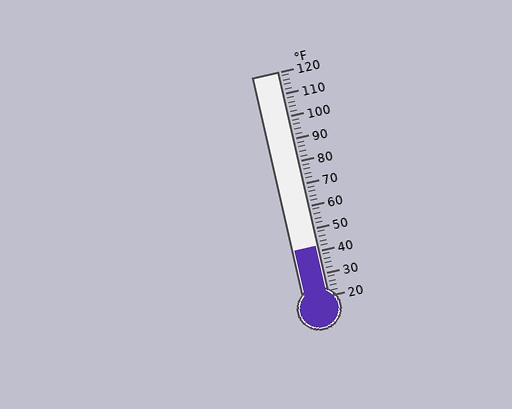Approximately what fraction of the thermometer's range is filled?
The thermometer is filled to approximately 20% of its range.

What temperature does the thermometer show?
The thermometer shows approximately 42°F.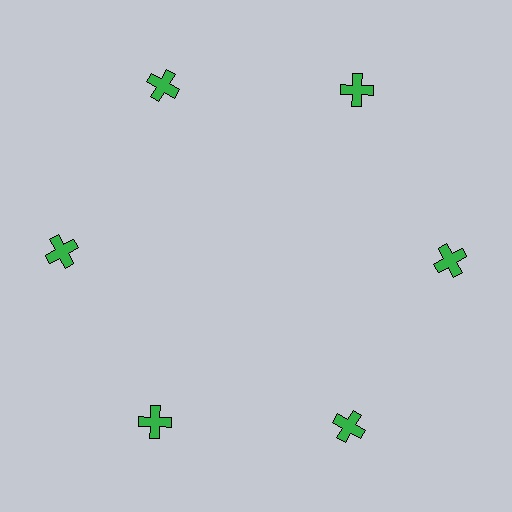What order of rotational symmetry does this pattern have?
This pattern has 6-fold rotational symmetry.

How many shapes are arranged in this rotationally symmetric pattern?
There are 6 shapes, arranged in 6 groups of 1.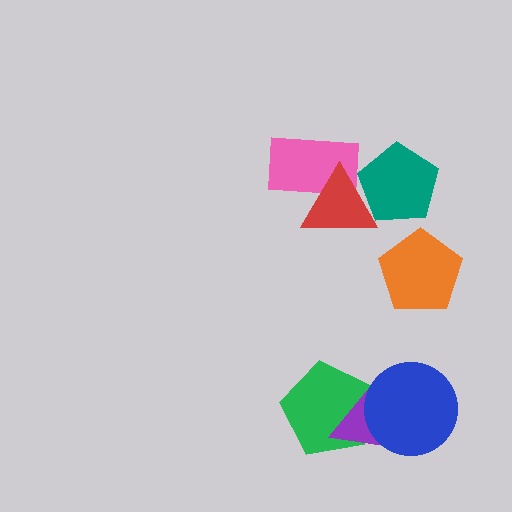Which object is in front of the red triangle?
The teal pentagon is in front of the red triangle.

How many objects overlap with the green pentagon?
2 objects overlap with the green pentagon.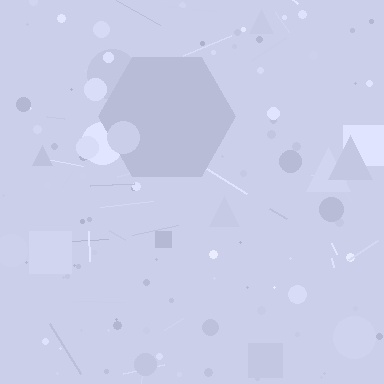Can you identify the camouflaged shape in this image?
The camouflaged shape is a hexagon.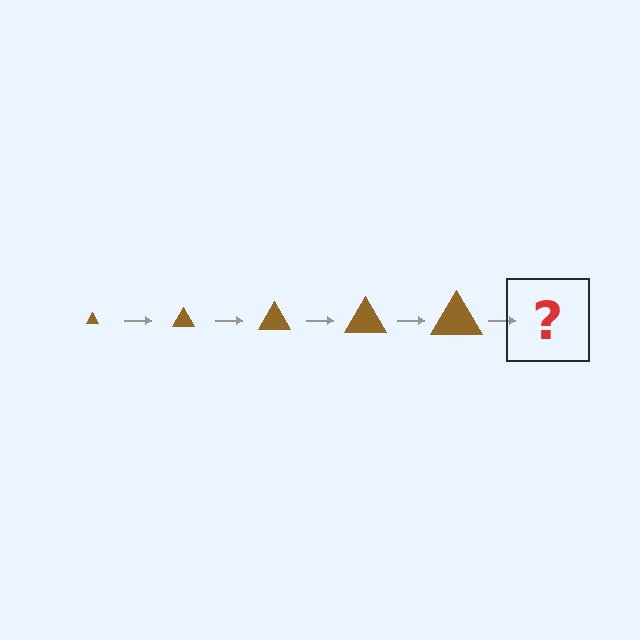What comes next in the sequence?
The next element should be a brown triangle, larger than the previous one.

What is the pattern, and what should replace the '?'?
The pattern is that the triangle gets progressively larger each step. The '?' should be a brown triangle, larger than the previous one.